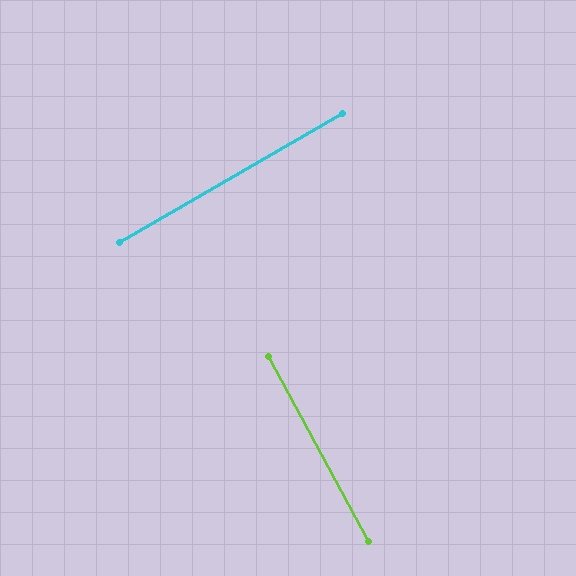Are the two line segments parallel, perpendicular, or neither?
Perpendicular — they meet at approximately 88°.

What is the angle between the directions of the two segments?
Approximately 88 degrees.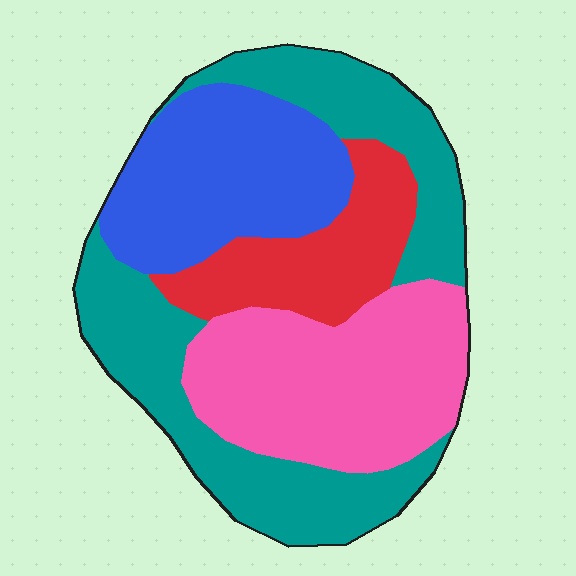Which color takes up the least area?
Red, at roughly 15%.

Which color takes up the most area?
Teal, at roughly 35%.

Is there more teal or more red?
Teal.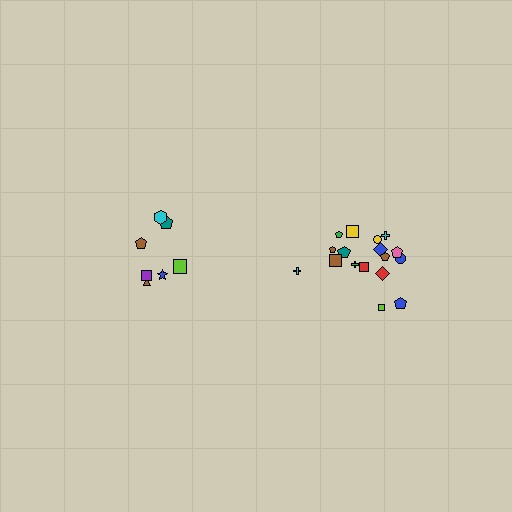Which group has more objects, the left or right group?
The right group.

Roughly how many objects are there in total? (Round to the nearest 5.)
Roughly 25 objects in total.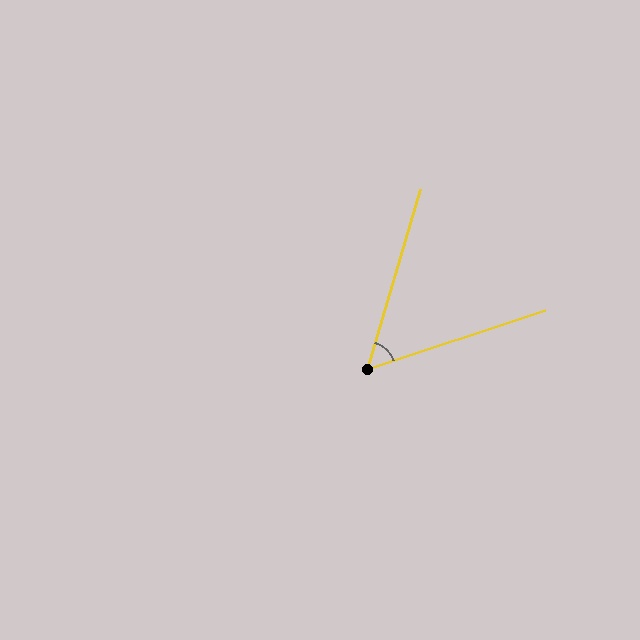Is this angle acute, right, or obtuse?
It is acute.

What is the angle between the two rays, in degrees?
Approximately 55 degrees.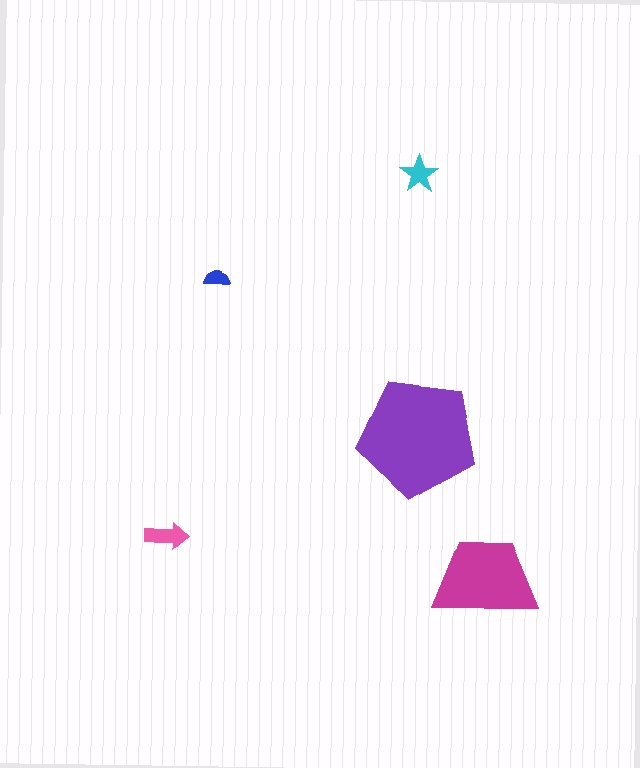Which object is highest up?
The cyan star is topmost.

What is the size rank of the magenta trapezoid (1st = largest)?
2nd.